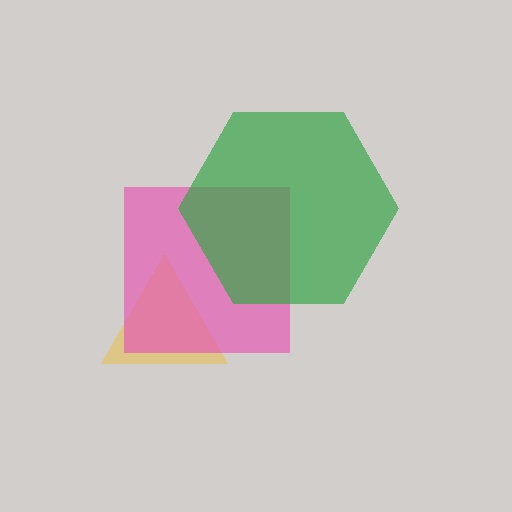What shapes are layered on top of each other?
The layered shapes are: a yellow triangle, a pink square, a green hexagon.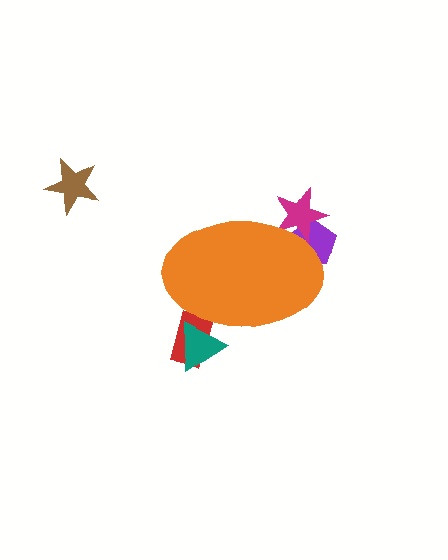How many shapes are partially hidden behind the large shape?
4 shapes are partially hidden.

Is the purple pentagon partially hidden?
Yes, the purple pentagon is partially hidden behind the orange ellipse.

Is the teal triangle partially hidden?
Yes, the teal triangle is partially hidden behind the orange ellipse.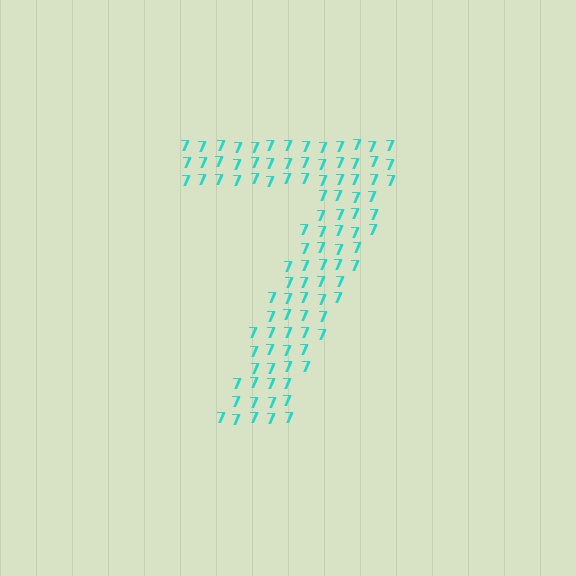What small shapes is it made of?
It is made of small digit 7's.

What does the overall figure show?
The overall figure shows the digit 7.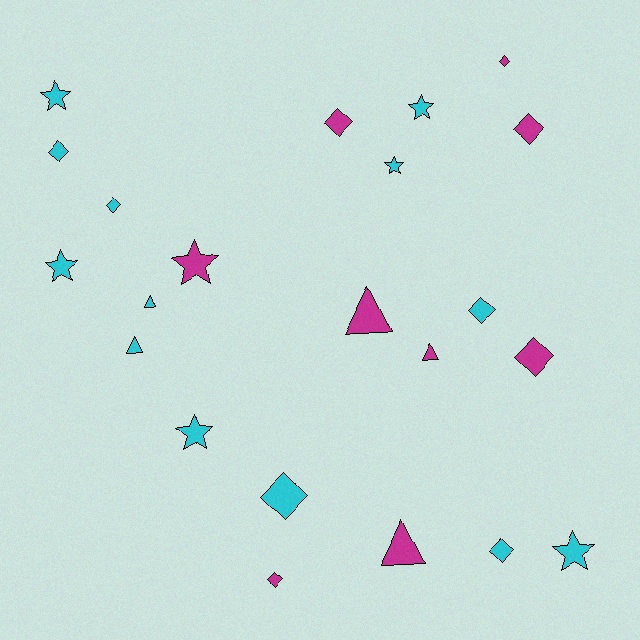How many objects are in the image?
There are 22 objects.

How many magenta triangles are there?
There are 3 magenta triangles.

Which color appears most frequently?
Cyan, with 13 objects.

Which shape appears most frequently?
Diamond, with 10 objects.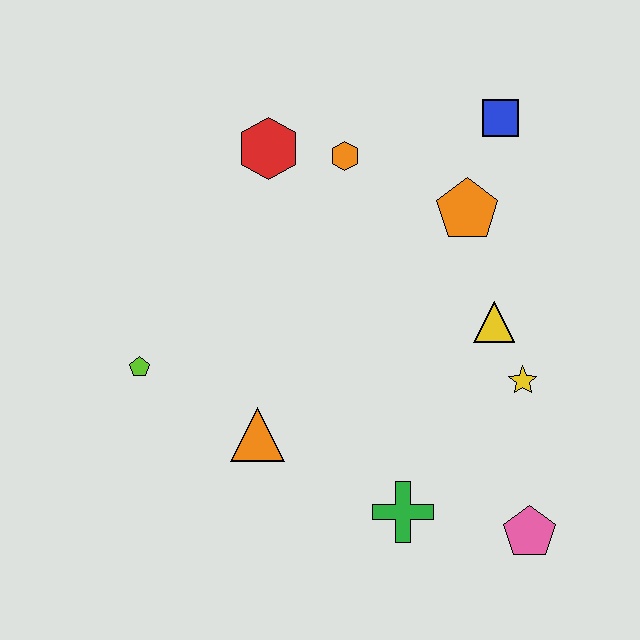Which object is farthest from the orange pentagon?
The lime pentagon is farthest from the orange pentagon.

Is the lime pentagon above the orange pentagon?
No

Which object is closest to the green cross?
The pink pentagon is closest to the green cross.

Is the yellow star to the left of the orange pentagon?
No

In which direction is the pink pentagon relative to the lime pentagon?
The pink pentagon is to the right of the lime pentagon.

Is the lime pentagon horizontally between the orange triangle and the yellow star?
No